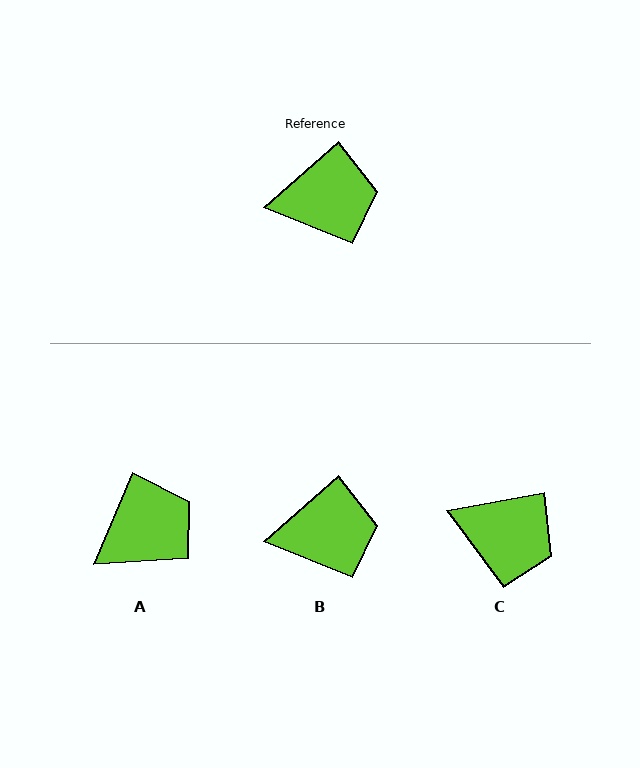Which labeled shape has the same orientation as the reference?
B.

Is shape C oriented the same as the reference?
No, it is off by about 31 degrees.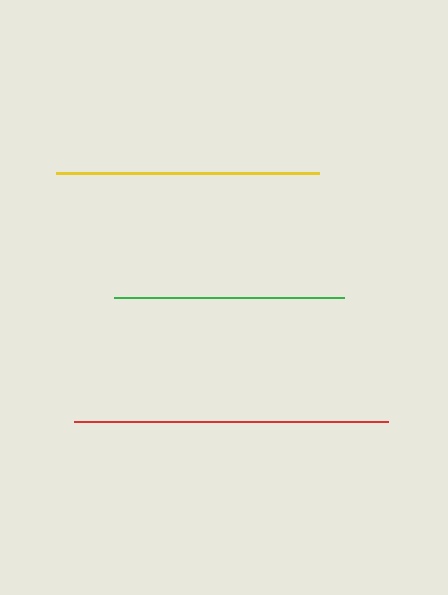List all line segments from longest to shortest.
From longest to shortest: red, yellow, green.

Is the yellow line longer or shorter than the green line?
The yellow line is longer than the green line.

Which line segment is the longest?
The red line is the longest at approximately 314 pixels.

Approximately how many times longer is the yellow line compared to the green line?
The yellow line is approximately 1.1 times the length of the green line.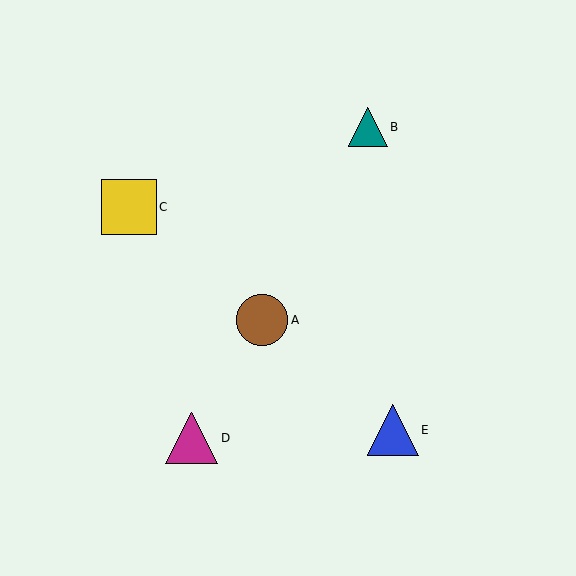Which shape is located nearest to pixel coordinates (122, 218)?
The yellow square (labeled C) at (129, 207) is nearest to that location.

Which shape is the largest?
The yellow square (labeled C) is the largest.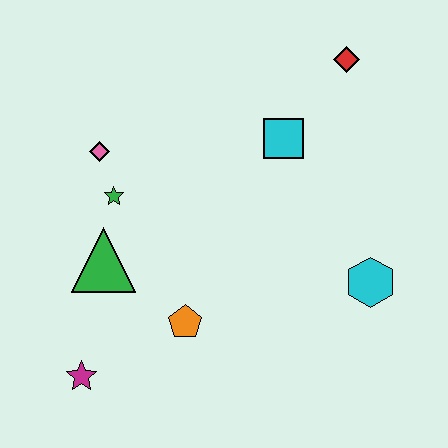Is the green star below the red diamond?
Yes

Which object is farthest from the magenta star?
The red diamond is farthest from the magenta star.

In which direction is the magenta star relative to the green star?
The magenta star is below the green star.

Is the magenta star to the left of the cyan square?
Yes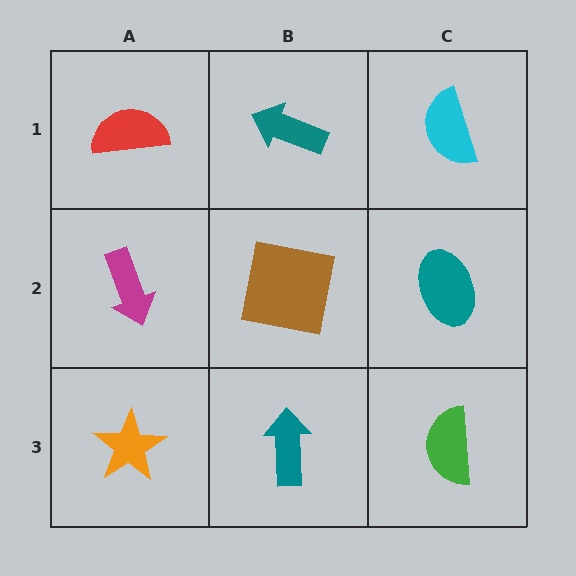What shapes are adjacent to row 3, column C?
A teal ellipse (row 2, column C), a teal arrow (row 3, column B).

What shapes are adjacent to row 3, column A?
A magenta arrow (row 2, column A), a teal arrow (row 3, column B).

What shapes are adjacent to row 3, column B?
A brown square (row 2, column B), an orange star (row 3, column A), a green semicircle (row 3, column C).